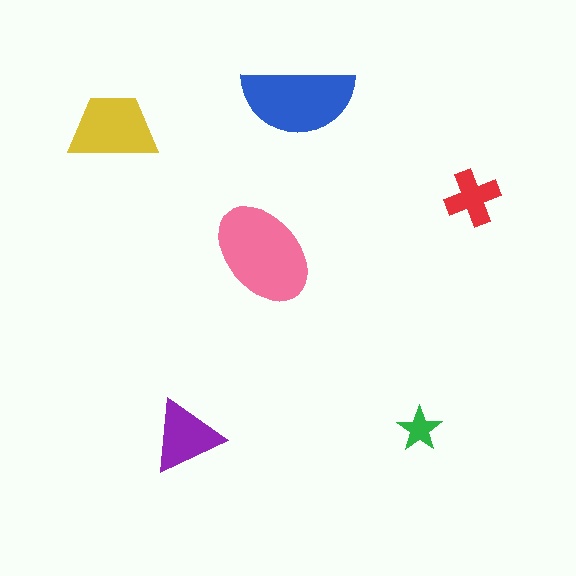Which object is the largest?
The pink ellipse.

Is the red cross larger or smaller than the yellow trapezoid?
Smaller.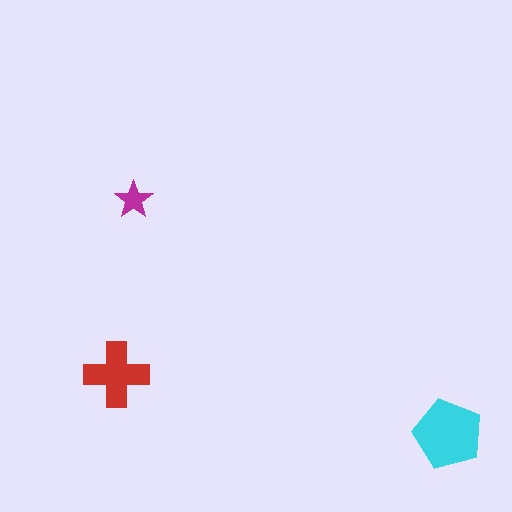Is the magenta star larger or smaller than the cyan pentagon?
Smaller.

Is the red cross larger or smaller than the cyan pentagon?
Smaller.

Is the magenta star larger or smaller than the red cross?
Smaller.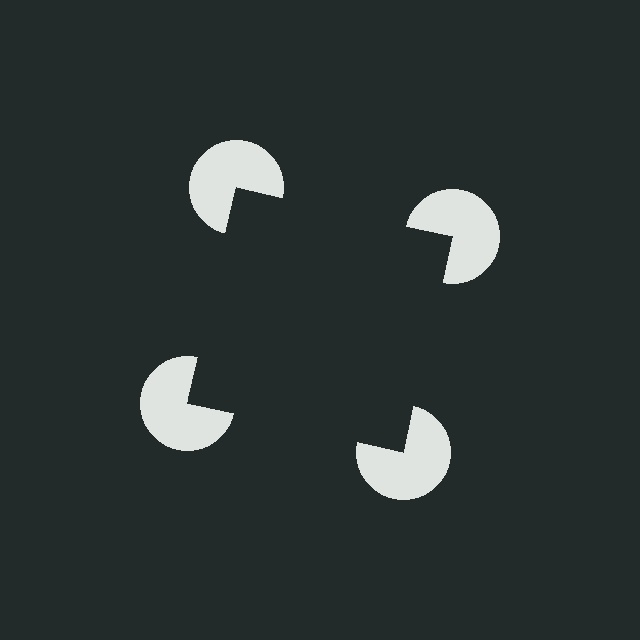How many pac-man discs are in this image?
There are 4 — one at each vertex of the illusory square.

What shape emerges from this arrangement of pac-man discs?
An illusory square — its edges are inferred from the aligned wedge cuts in the pac-man discs, not physically drawn.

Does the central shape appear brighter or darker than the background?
It typically appears slightly darker than the background, even though no actual brightness change is drawn.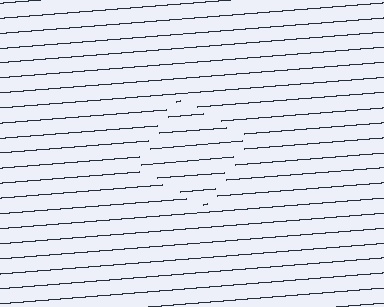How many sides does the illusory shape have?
4 sides — the line-ends trace a square.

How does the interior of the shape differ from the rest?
The interior of the shape contains the same grating, shifted by half a period — the contour is defined by the phase discontinuity where line-ends from the inner and outer gratings abut.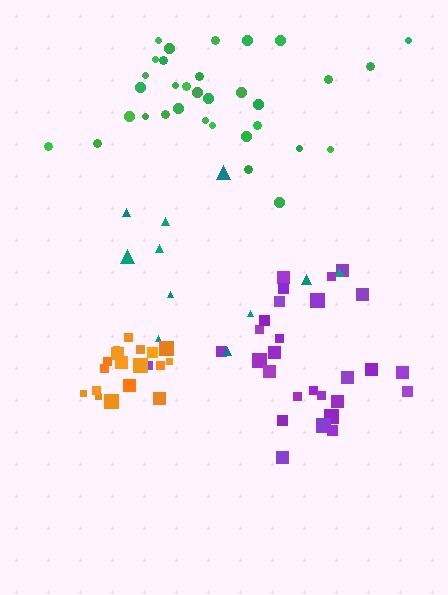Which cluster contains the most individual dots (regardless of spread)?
Green (33).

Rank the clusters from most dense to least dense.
orange, green, purple, teal.